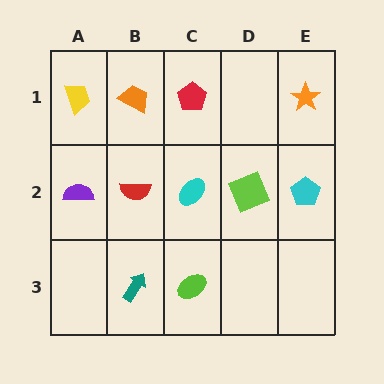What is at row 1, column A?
A yellow trapezoid.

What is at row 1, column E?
An orange star.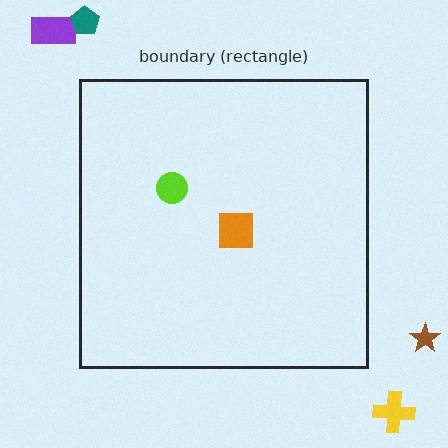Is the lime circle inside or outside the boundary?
Inside.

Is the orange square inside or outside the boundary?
Inside.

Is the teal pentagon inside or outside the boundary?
Outside.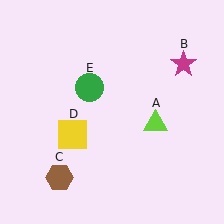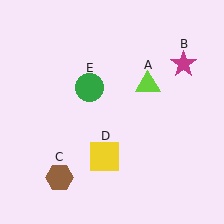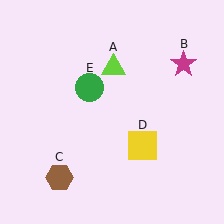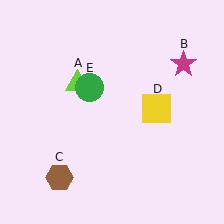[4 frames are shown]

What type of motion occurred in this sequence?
The lime triangle (object A), yellow square (object D) rotated counterclockwise around the center of the scene.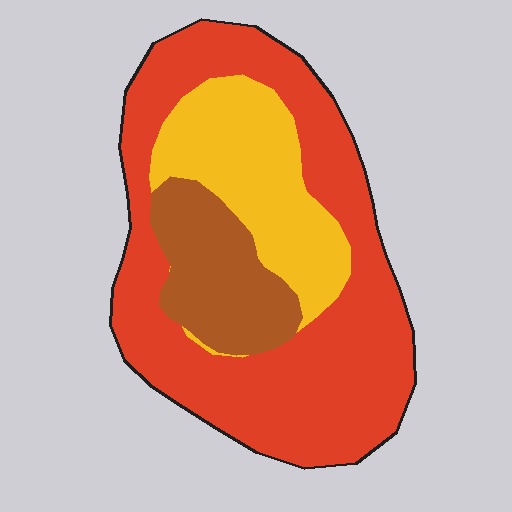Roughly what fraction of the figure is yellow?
Yellow covers around 25% of the figure.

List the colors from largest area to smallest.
From largest to smallest: red, yellow, brown.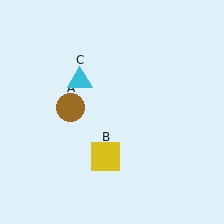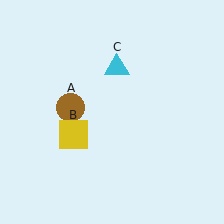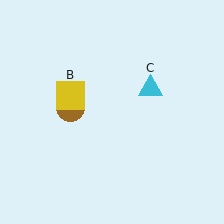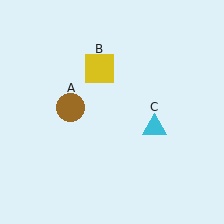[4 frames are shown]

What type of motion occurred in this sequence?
The yellow square (object B), cyan triangle (object C) rotated clockwise around the center of the scene.